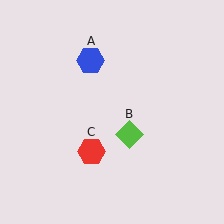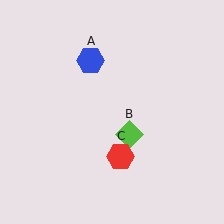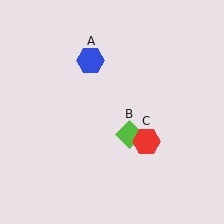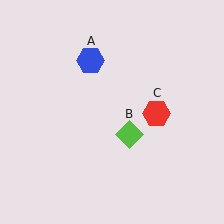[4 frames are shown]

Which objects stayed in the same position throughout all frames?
Blue hexagon (object A) and lime diamond (object B) remained stationary.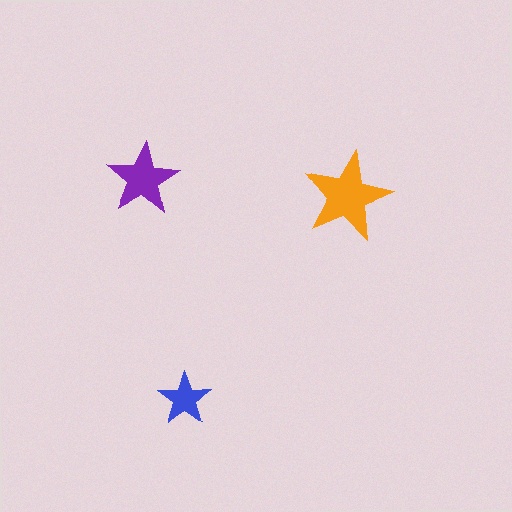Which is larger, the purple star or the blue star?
The purple one.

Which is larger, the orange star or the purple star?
The orange one.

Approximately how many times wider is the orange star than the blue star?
About 1.5 times wider.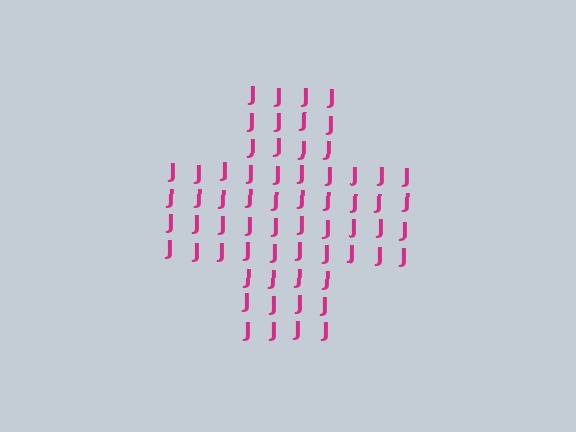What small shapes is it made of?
It is made of small letter J's.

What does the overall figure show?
The overall figure shows a cross.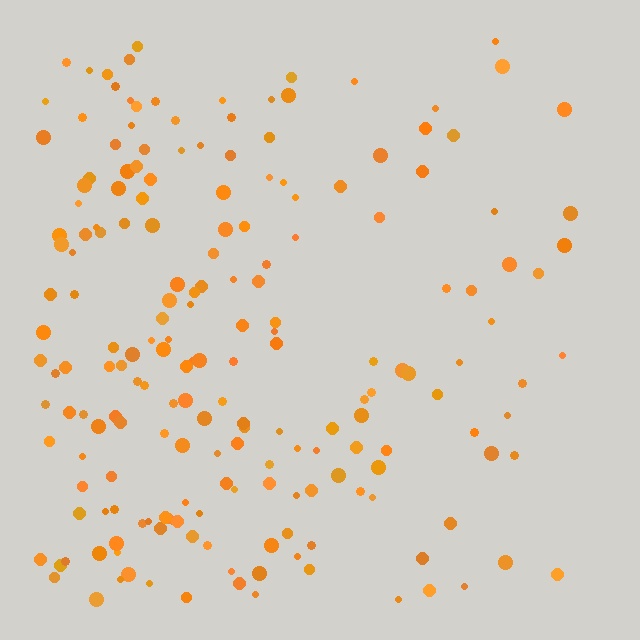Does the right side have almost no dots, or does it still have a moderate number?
Still a moderate number, just noticeably fewer than the left.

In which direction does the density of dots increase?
From right to left, with the left side densest.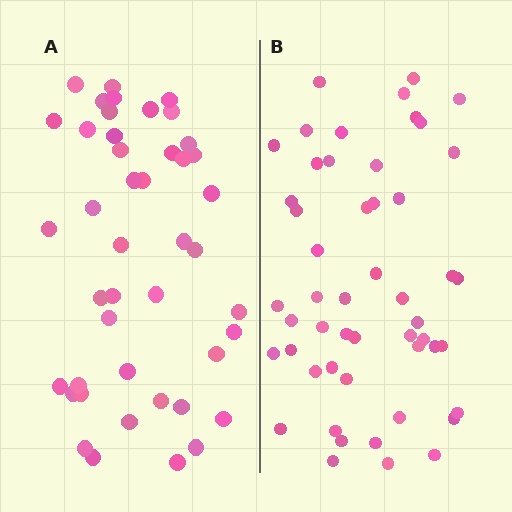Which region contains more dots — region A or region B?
Region B (the right region) has more dots.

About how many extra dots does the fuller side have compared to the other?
Region B has roughly 8 or so more dots than region A.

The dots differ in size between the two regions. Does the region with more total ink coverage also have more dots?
No. Region A has more total ink coverage because its dots are larger, but region B actually contains more individual dots. Total area can be misleading — the number of items is what matters here.